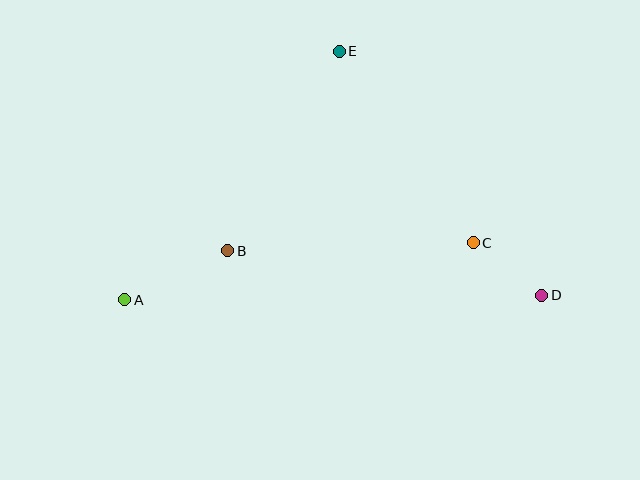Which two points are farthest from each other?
Points A and D are farthest from each other.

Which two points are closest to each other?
Points C and D are closest to each other.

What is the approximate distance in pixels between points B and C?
The distance between B and C is approximately 246 pixels.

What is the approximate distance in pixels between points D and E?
The distance between D and E is approximately 317 pixels.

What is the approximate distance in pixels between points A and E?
The distance between A and E is approximately 328 pixels.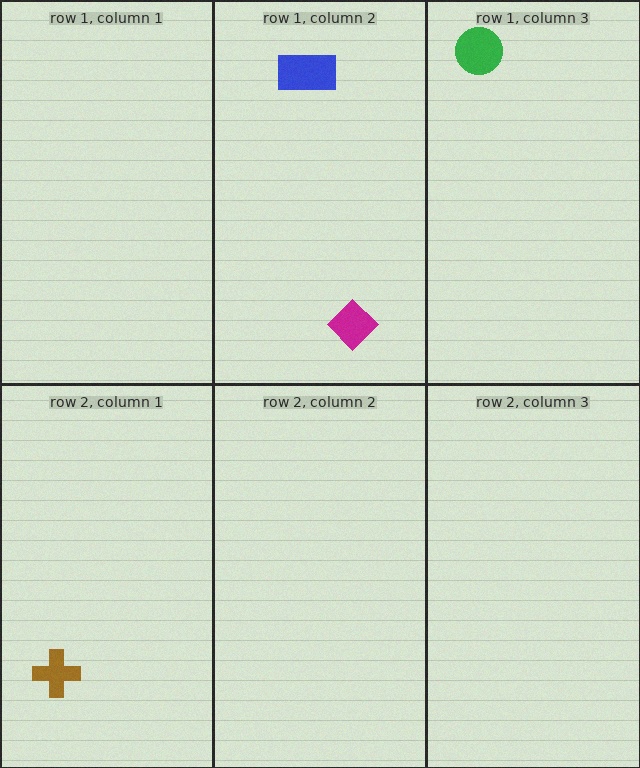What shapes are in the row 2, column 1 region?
The brown cross.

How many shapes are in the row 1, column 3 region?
1.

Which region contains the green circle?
The row 1, column 3 region.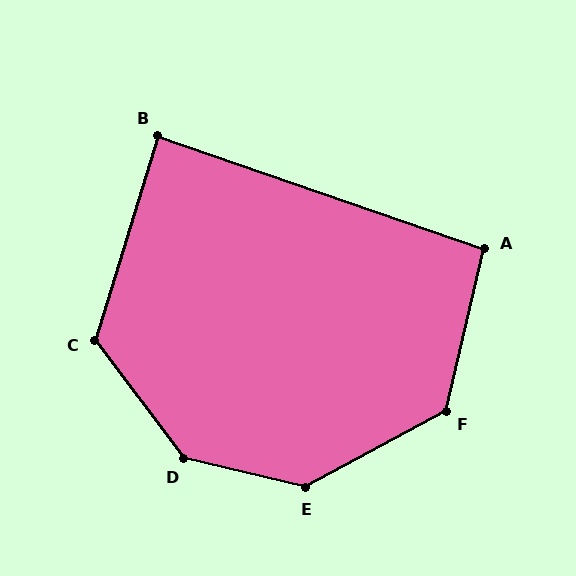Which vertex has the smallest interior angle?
B, at approximately 88 degrees.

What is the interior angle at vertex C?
Approximately 126 degrees (obtuse).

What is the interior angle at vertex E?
Approximately 138 degrees (obtuse).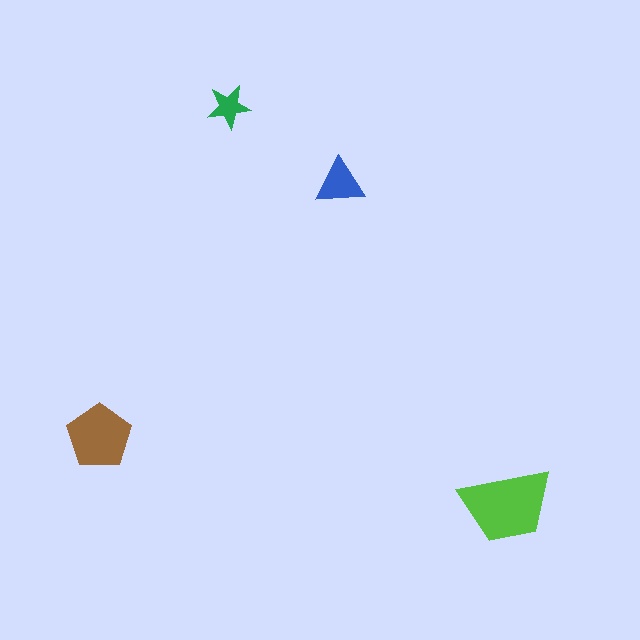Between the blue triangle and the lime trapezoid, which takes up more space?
The lime trapezoid.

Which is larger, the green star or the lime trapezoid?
The lime trapezoid.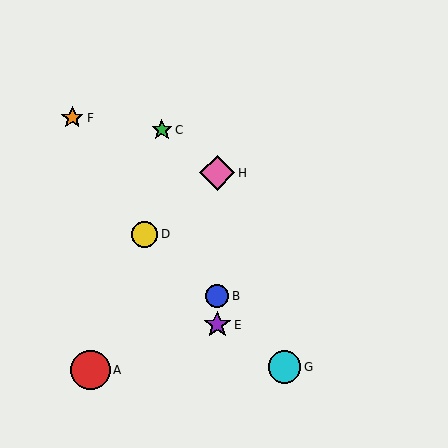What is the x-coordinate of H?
Object H is at x≈217.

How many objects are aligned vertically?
3 objects (B, E, H) are aligned vertically.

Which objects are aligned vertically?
Objects B, E, H are aligned vertically.